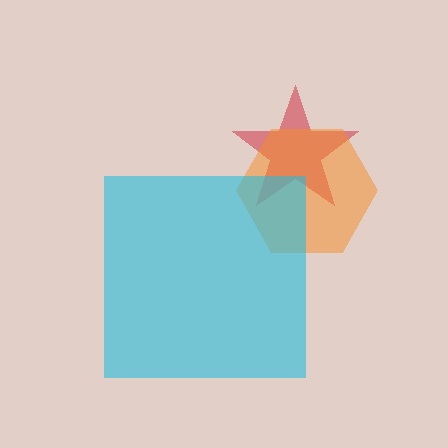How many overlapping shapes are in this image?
There are 3 overlapping shapes in the image.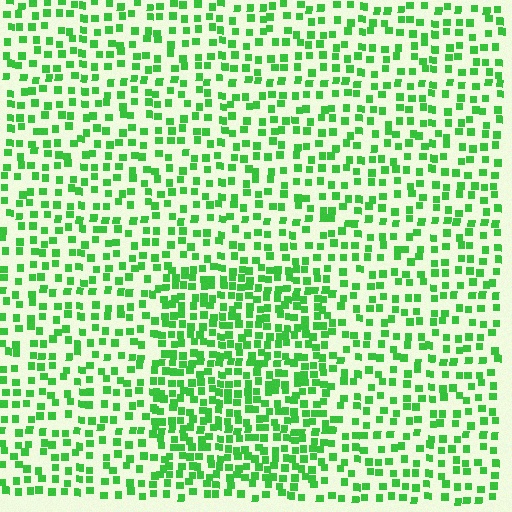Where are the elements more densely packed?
The elements are more densely packed inside the rectangle boundary.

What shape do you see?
I see a rectangle.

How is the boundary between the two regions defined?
The boundary is defined by a change in element density (approximately 1.8x ratio). All elements are the same color, size, and shape.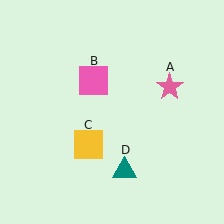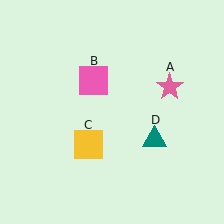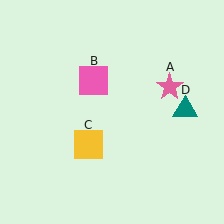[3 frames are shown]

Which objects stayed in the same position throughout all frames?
Pink star (object A) and pink square (object B) and yellow square (object C) remained stationary.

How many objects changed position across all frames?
1 object changed position: teal triangle (object D).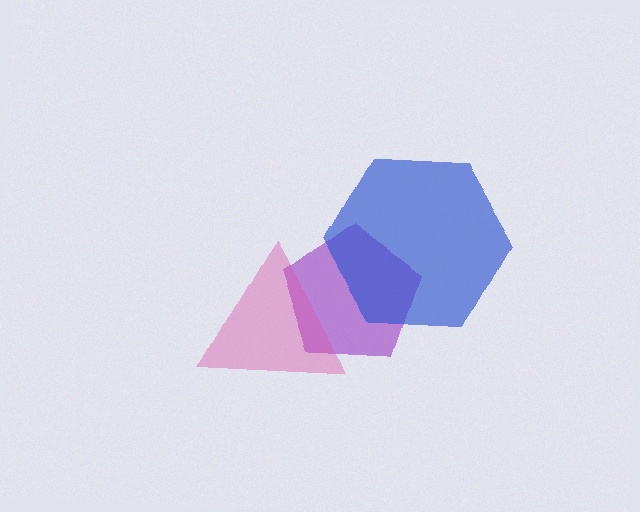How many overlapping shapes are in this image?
There are 3 overlapping shapes in the image.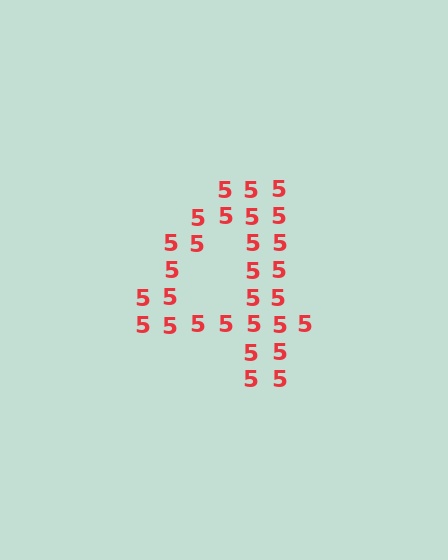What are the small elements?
The small elements are digit 5's.